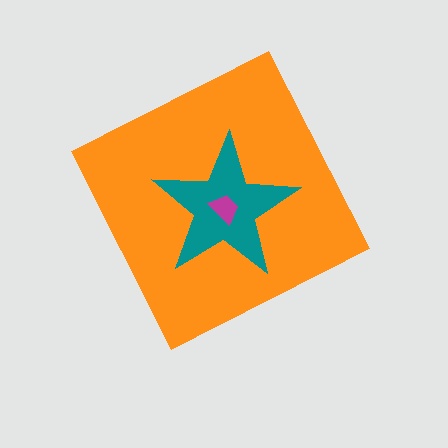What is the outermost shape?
The orange diamond.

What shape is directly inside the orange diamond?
The teal star.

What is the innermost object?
The magenta trapezoid.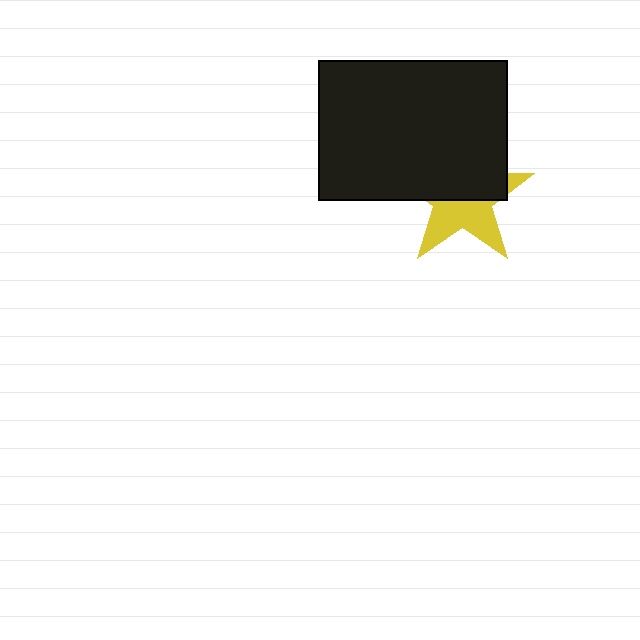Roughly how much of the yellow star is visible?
About half of it is visible (roughly 45%).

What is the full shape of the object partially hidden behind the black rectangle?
The partially hidden object is a yellow star.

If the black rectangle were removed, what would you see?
You would see the complete yellow star.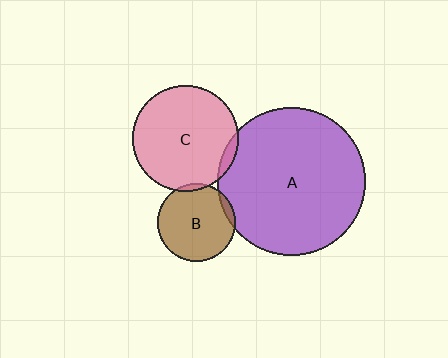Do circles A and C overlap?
Yes.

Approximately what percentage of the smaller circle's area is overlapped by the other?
Approximately 5%.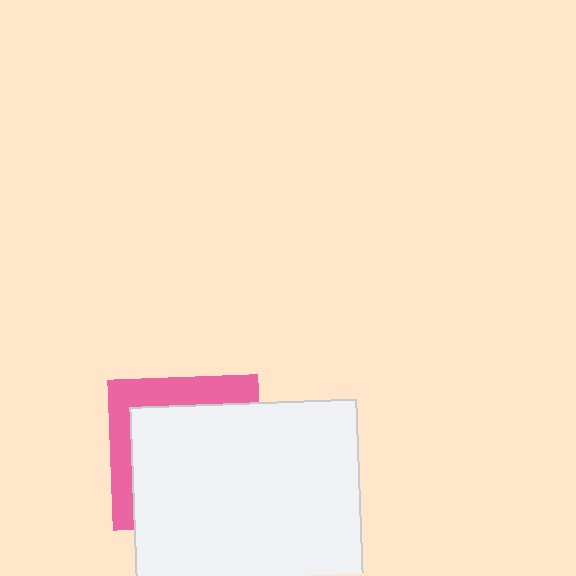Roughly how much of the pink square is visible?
A small part of it is visible (roughly 30%).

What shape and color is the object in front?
The object in front is a white square.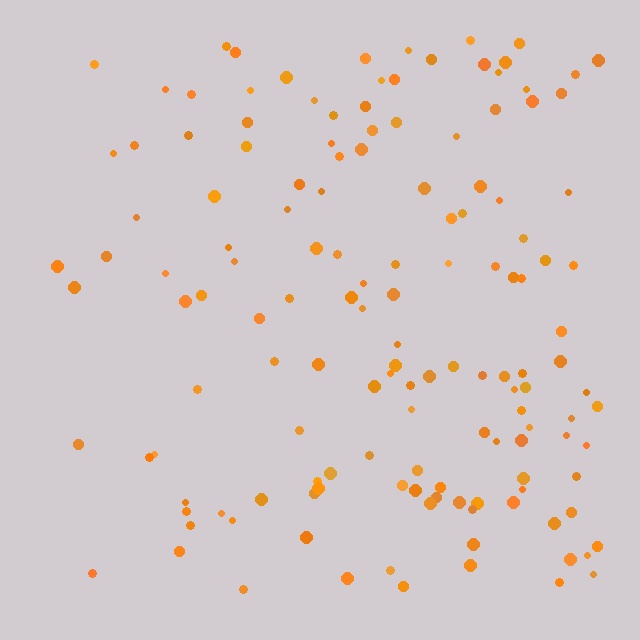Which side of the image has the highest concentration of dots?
The right.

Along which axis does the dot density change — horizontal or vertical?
Horizontal.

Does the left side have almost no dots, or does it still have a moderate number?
Still a moderate number, just noticeably fewer than the right.